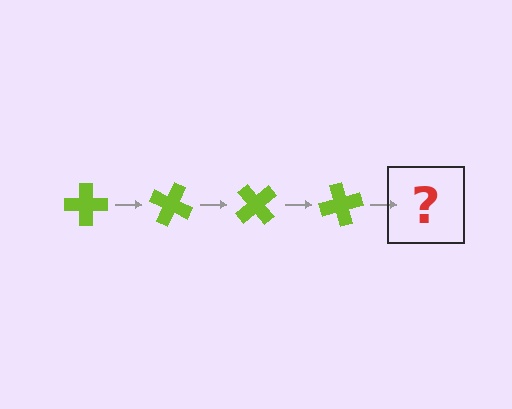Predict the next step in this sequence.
The next step is a lime cross rotated 100 degrees.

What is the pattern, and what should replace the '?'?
The pattern is that the cross rotates 25 degrees each step. The '?' should be a lime cross rotated 100 degrees.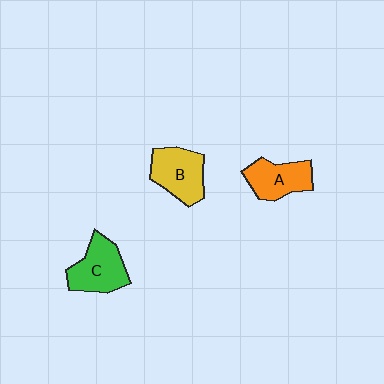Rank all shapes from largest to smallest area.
From largest to smallest: C (green), B (yellow), A (orange).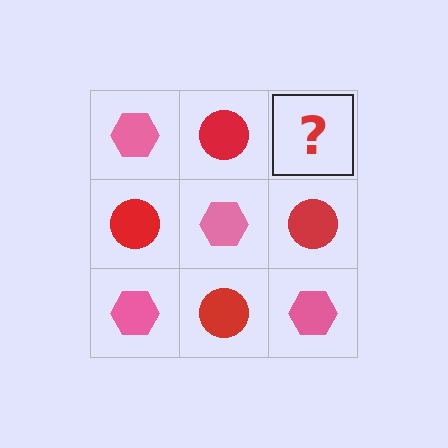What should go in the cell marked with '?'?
The missing cell should contain a pink hexagon.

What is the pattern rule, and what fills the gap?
The rule is that it alternates pink hexagon and red circle in a checkerboard pattern. The gap should be filled with a pink hexagon.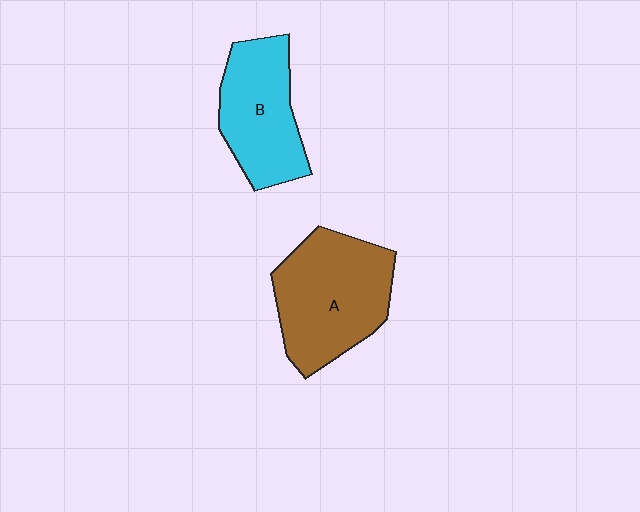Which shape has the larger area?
Shape A (brown).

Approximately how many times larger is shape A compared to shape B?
Approximately 1.3 times.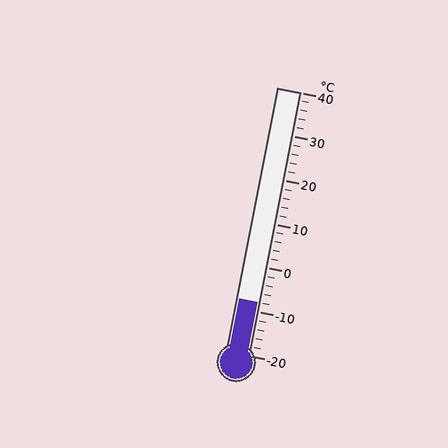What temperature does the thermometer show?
The thermometer shows approximately -8°C.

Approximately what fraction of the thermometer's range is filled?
The thermometer is filled to approximately 20% of its range.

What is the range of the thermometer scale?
The thermometer scale ranges from -20°C to 40°C.